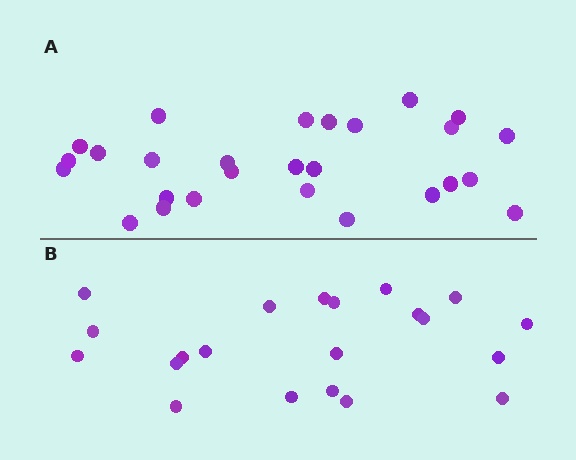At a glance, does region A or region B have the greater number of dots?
Region A (the top region) has more dots.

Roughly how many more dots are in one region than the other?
Region A has about 6 more dots than region B.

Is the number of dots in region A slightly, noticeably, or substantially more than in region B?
Region A has noticeably more, but not dramatically so. The ratio is roughly 1.3 to 1.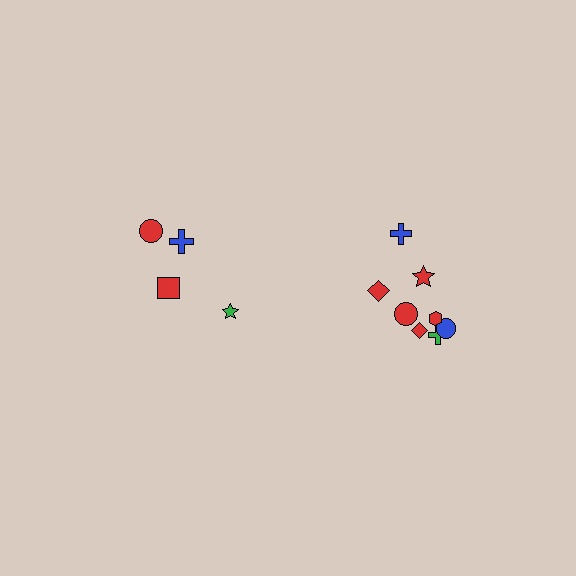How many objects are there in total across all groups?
There are 12 objects.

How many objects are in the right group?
There are 8 objects.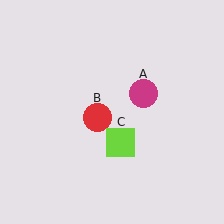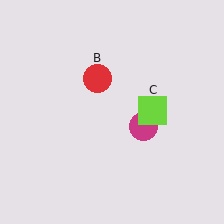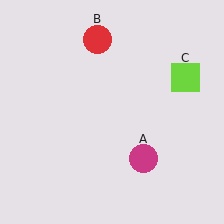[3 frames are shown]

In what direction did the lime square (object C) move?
The lime square (object C) moved up and to the right.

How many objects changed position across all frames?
3 objects changed position: magenta circle (object A), red circle (object B), lime square (object C).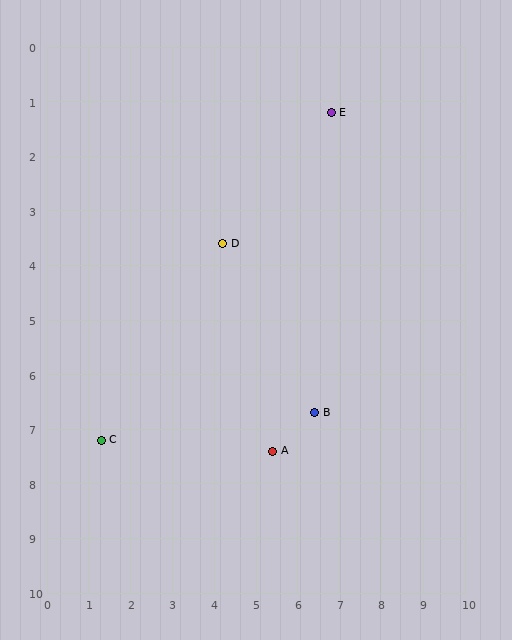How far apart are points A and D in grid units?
Points A and D are about 4.0 grid units apart.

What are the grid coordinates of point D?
Point D is at approximately (4.2, 3.6).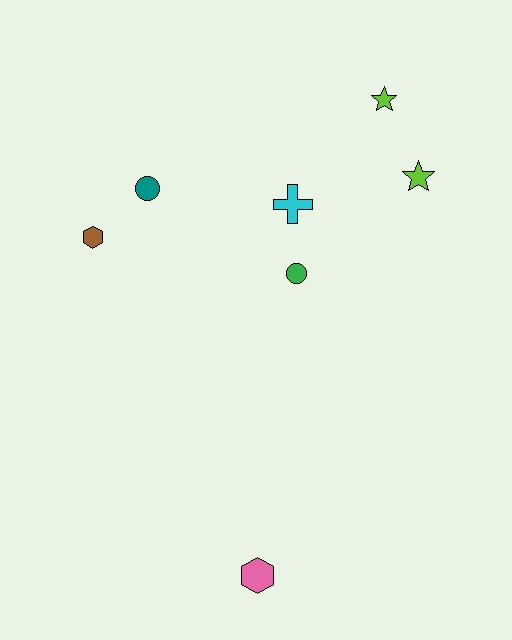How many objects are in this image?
There are 7 objects.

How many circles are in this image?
There are 2 circles.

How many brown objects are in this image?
There is 1 brown object.